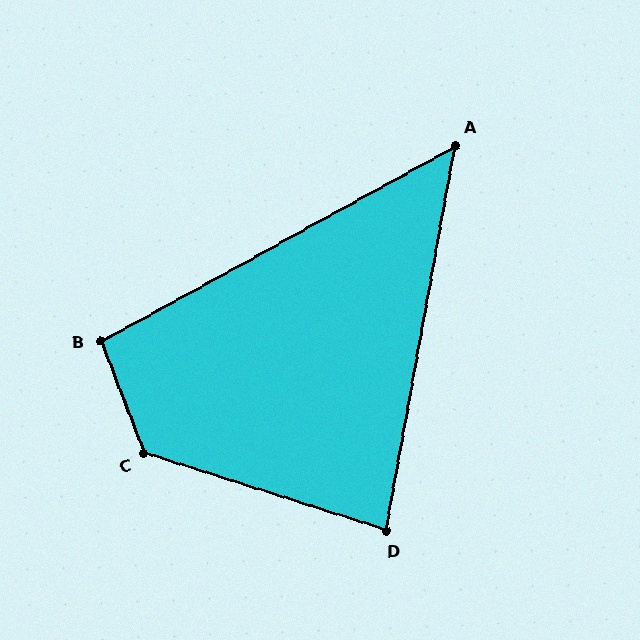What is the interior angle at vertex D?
Approximately 82 degrees (acute).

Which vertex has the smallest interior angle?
A, at approximately 51 degrees.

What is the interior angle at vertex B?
Approximately 98 degrees (obtuse).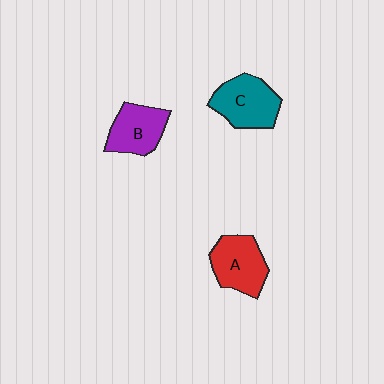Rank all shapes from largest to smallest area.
From largest to smallest: C (teal), A (red), B (purple).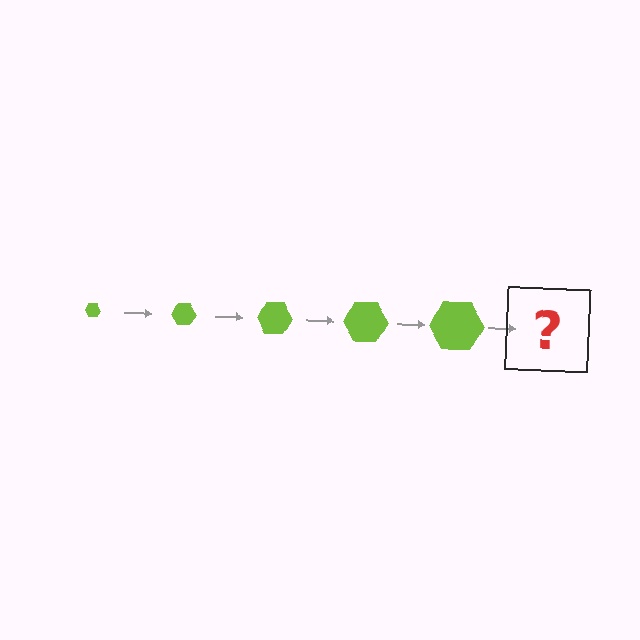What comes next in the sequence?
The next element should be a lime hexagon, larger than the previous one.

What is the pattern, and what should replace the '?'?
The pattern is that the hexagon gets progressively larger each step. The '?' should be a lime hexagon, larger than the previous one.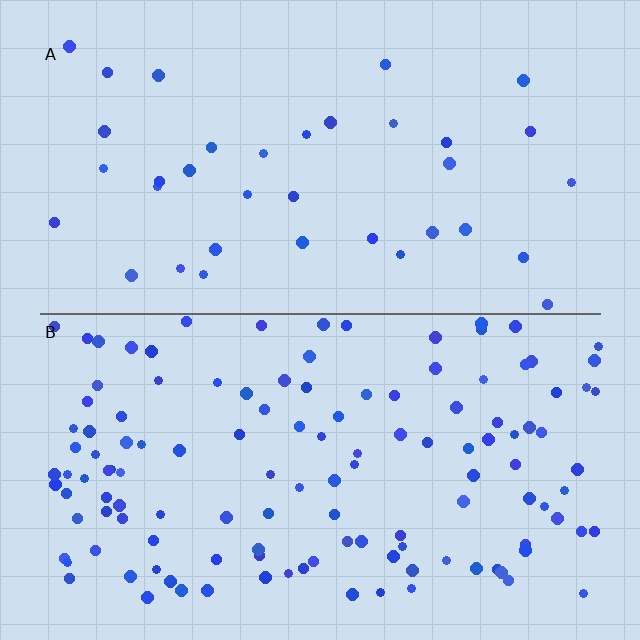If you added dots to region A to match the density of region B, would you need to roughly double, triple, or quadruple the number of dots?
Approximately triple.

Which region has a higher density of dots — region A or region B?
B (the bottom).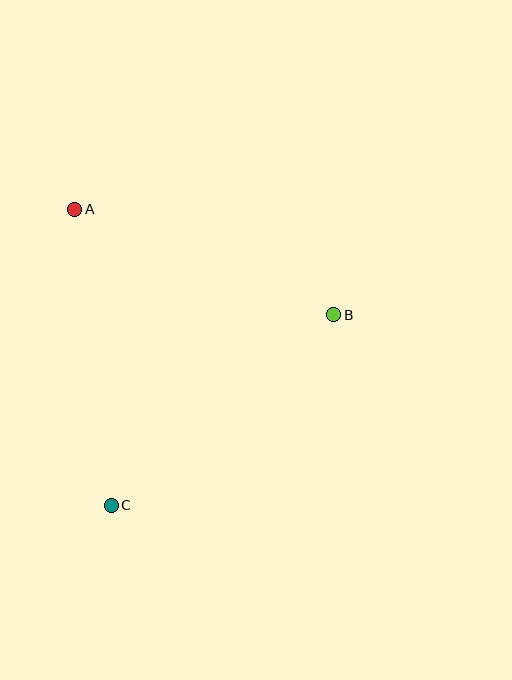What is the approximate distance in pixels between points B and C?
The distance between B and C is approximately 293 pixels.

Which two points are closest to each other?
Points A and B are closest to each other.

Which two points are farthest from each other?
Points A and C are farthest from each other.